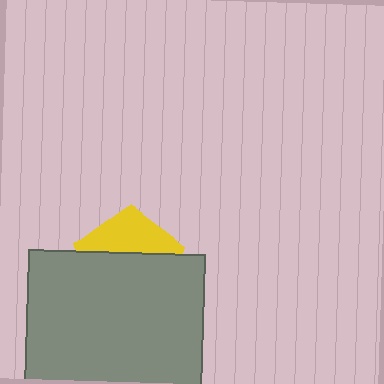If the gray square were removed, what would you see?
You would see the complete yellow pentagon.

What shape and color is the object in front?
The object in front is a gray square.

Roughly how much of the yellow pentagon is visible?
A small part of it is visible (roughly 36%).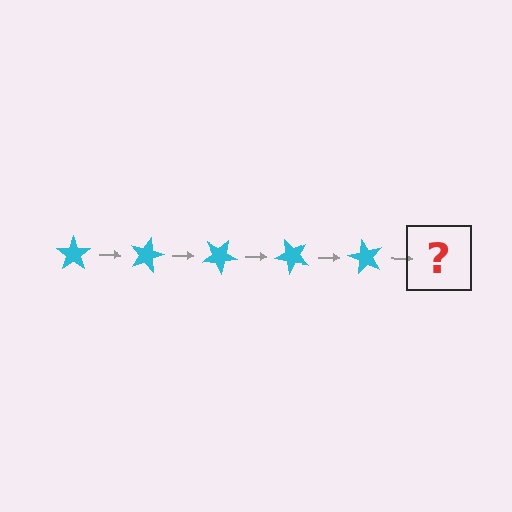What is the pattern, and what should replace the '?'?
The pattern is that the star rotates 15 degrees each step. The '?' should be a cyan star rotated 75 degrees.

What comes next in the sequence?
The next element should be a cyan star rotated 75 degrees.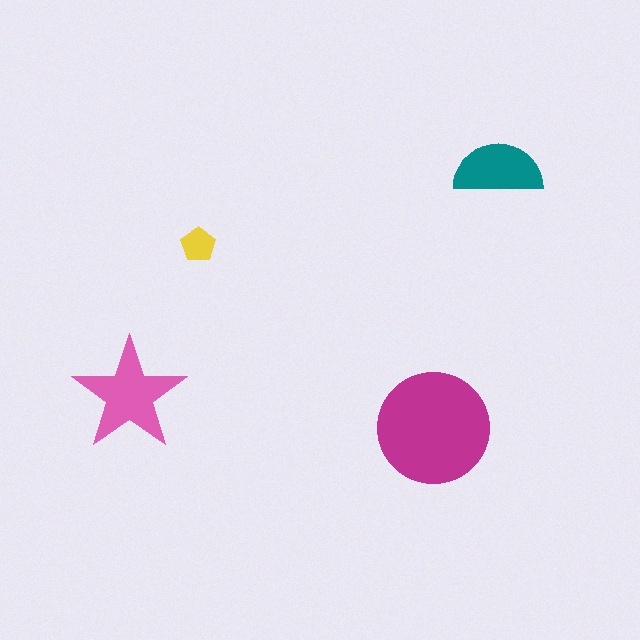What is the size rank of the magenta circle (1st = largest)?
1st.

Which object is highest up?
The teal semicircle is topmost.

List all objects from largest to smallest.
The magenta circle, the pink star, the teal semicircle, the yellow pentagon.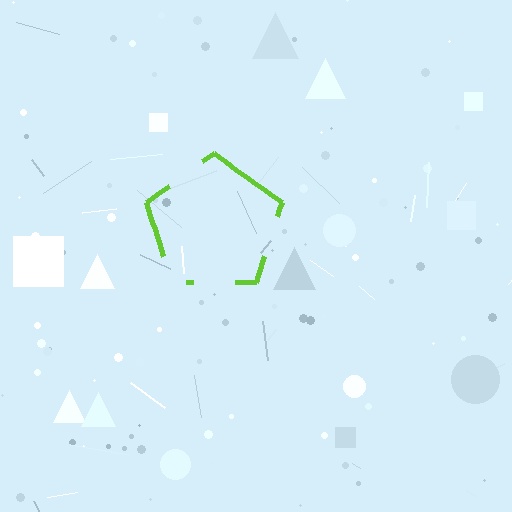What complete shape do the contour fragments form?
The contour fragments form a pentagon.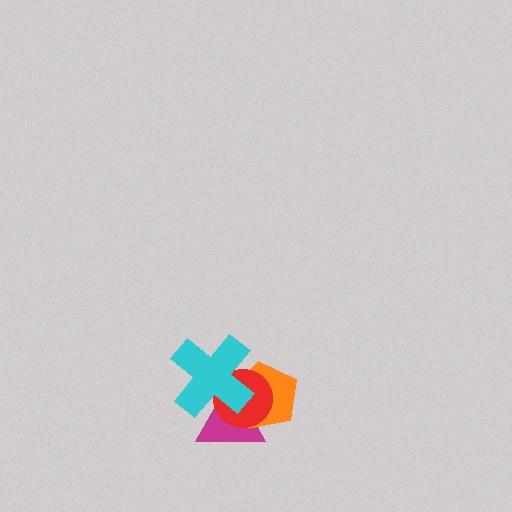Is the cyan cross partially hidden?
No, no other shape covers it.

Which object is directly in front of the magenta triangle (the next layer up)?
The orange pentagon is directly in front of the magenta triangle.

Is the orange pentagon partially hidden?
Yes, it is partially covered by another shape.